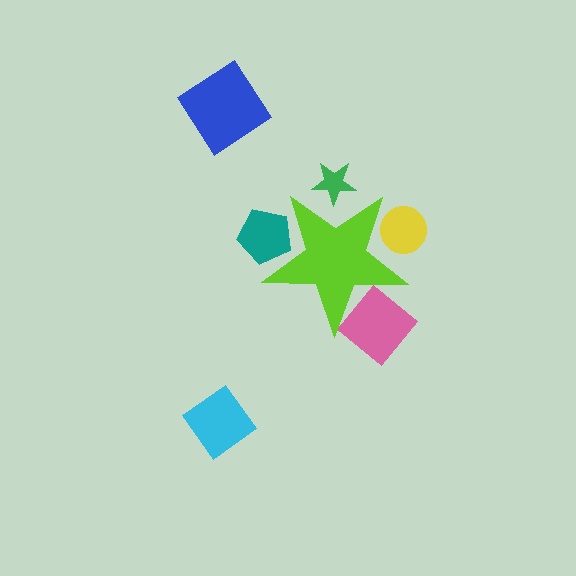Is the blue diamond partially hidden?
No, the blue diamond is fully visible.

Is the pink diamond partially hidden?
Yes, the pink diamond is partially hidden behind the lime star.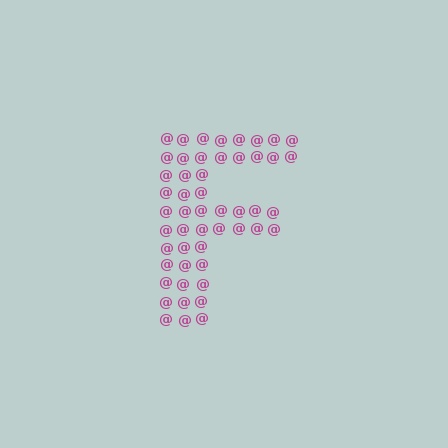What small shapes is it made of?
It is made of small at signs.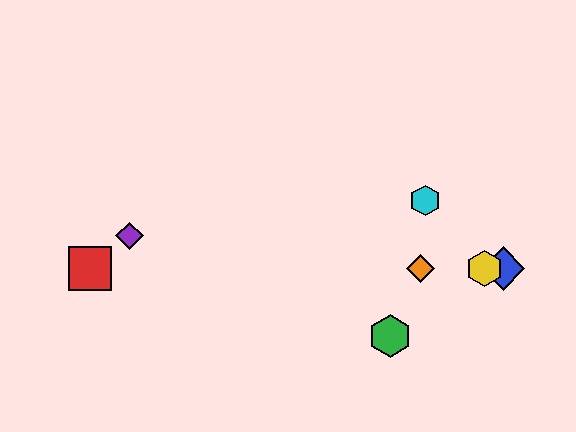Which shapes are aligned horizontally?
The red square, the blue diamond, the yellow hexagon, the orange diamond are aligned horizontally.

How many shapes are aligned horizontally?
4 shapes (the red square, the blue diamond, the yellow hexagon, the orange diamond) are aligned horizontally.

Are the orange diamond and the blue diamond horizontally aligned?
Yes, both are at y≈269.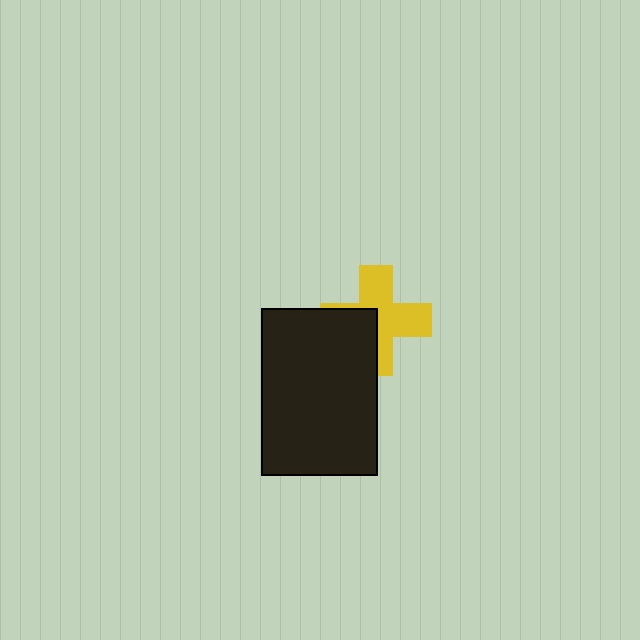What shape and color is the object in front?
The object in front is a black rectangle.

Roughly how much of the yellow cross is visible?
About half of it is visible (roughly 62%).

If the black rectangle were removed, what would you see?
You would see the complete yellow cross.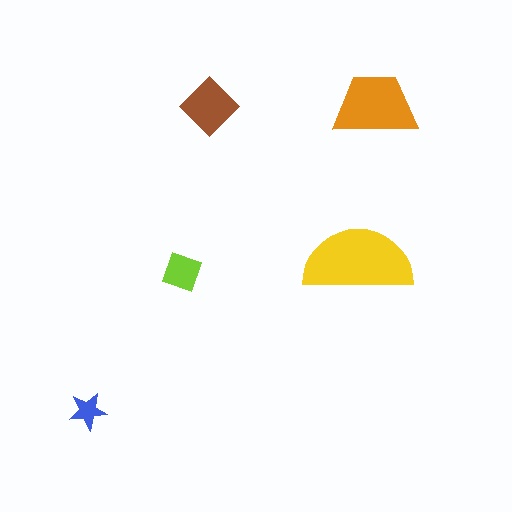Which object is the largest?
The yellow semicircle.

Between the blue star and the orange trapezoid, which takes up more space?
The orange trapezoid.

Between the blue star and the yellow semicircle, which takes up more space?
The yellow semicircle.